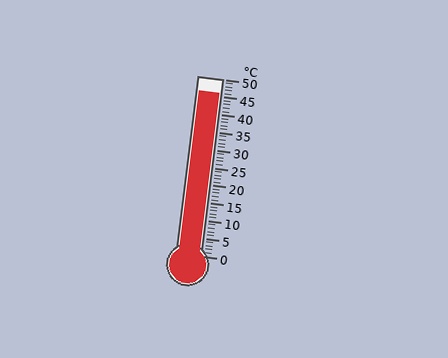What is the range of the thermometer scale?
The thermometer scale ranges from 0°C to 50°C.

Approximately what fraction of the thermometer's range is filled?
The thermometer is filled to approximately 90% of its range.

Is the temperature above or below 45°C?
The temperature is above 45°C.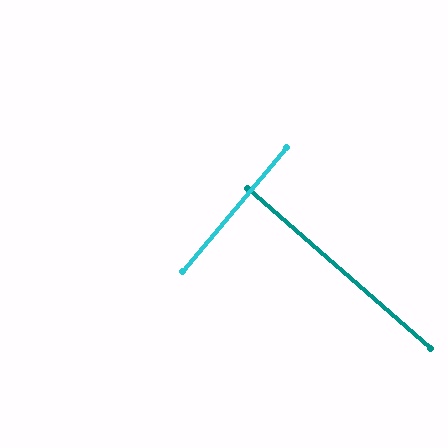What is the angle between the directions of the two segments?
Approximately 89 degrees.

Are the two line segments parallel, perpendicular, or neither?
Perpendicular — they meet at approximately 89°.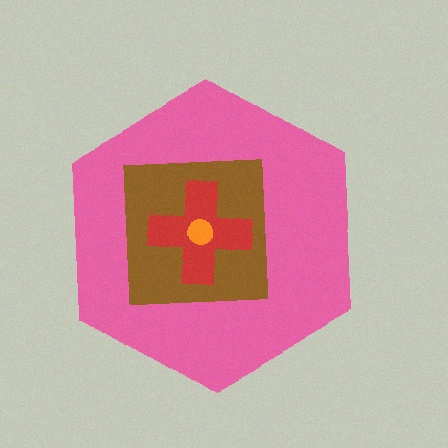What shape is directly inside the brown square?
The red cross.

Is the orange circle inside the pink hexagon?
Yes.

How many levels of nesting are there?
4.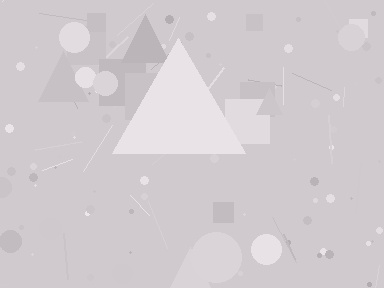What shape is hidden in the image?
A triangle is hidden in the image.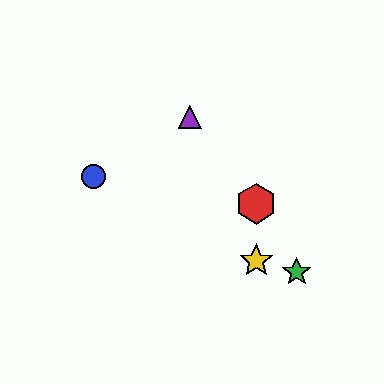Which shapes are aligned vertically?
The red hexagon, the yellow star are aligned vertically.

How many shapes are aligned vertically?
2 shapes (the red hexagon, the yellow star) are aligned vertically.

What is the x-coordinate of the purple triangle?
The purple triangle is at x≈190.